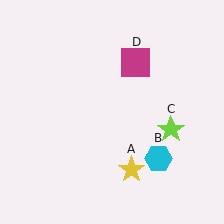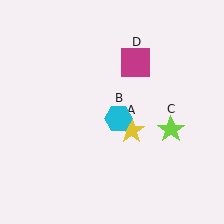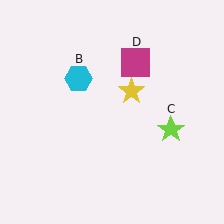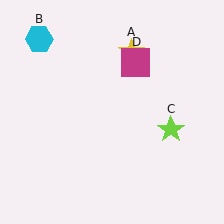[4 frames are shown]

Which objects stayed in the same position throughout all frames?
Lime star (object C) and magenta square (object D) remained stationary.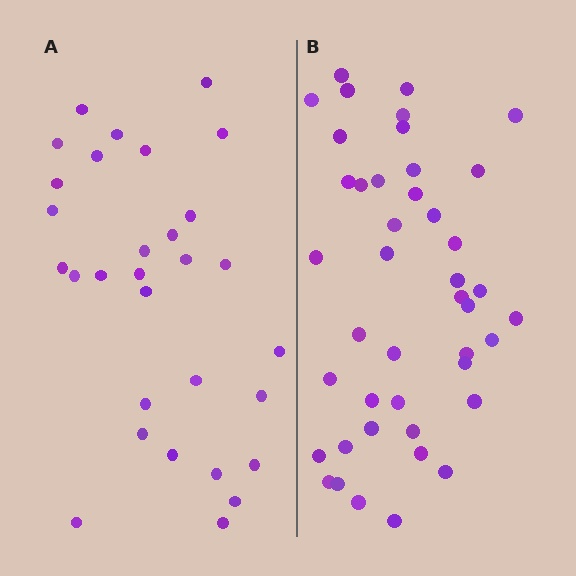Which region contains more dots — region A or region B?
Region B (the right region) has more dots.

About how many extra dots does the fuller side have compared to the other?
Region B has approximately 15 more dots than region A.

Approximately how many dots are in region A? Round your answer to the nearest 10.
About 30 dots.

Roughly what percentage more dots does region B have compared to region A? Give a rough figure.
About 45% more.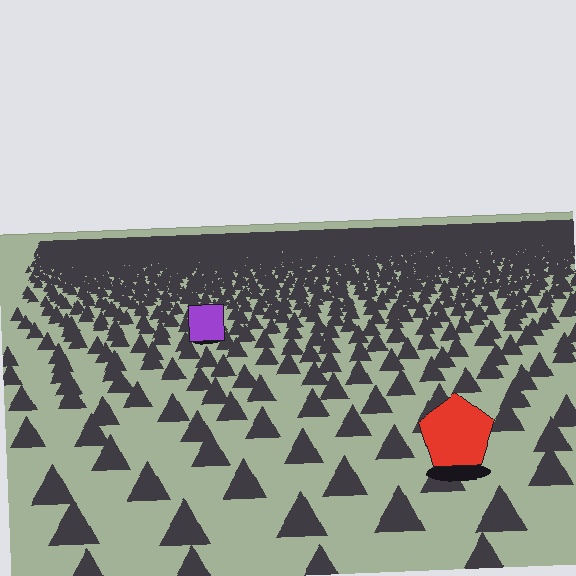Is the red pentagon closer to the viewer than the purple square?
Yes. The red pentagon is closer — you can tell from the texture gradient: the ground texture is coarser near it.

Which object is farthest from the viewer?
The purple square is farthest from the viewer. It appears smaller and the ground texture around it is denser.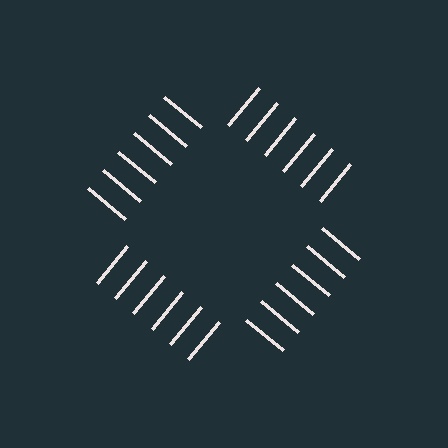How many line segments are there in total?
24 — 6 along each of the 4 edges.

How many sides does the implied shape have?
4 sides — the line-ends trace a square.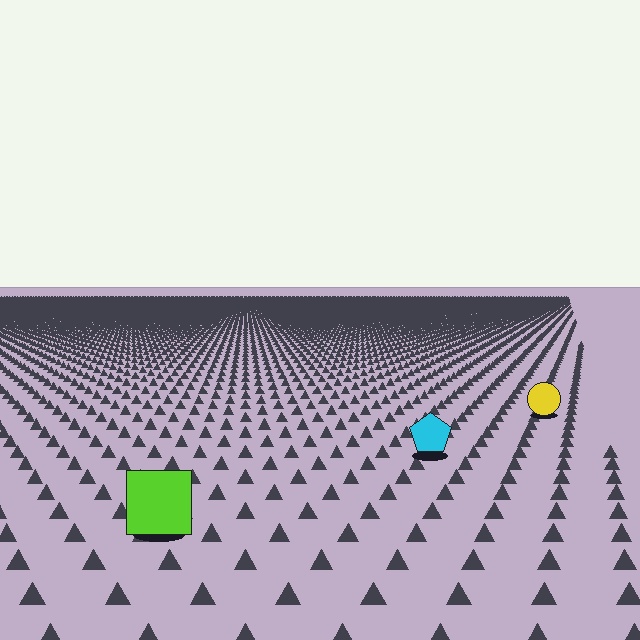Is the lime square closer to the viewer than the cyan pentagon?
Yes. The lime square is closer — you can tell from the texture gradient: the ground texture is coarser near it.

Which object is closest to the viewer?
The lime square is closest. The texture marks near it are larger and more spread out.